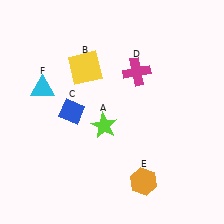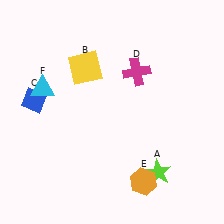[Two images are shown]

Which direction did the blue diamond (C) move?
The blue diamond (C) moved left.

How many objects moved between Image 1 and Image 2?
2 objects moved between the two images.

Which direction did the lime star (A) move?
The lime star (A) moved right.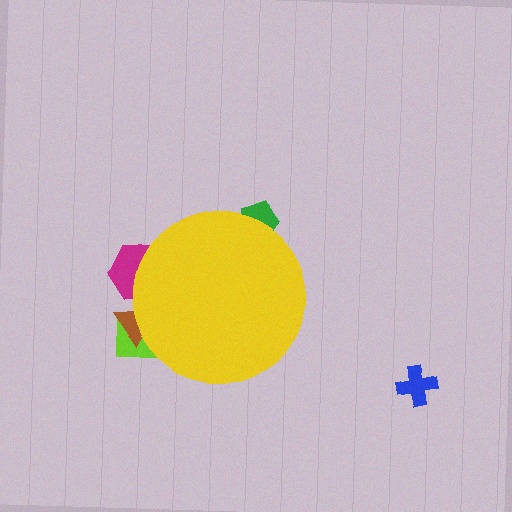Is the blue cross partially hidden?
No, the blue cross is fully visible.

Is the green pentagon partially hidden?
Yes, the green pentagon is partially hidden behind the yellow circle.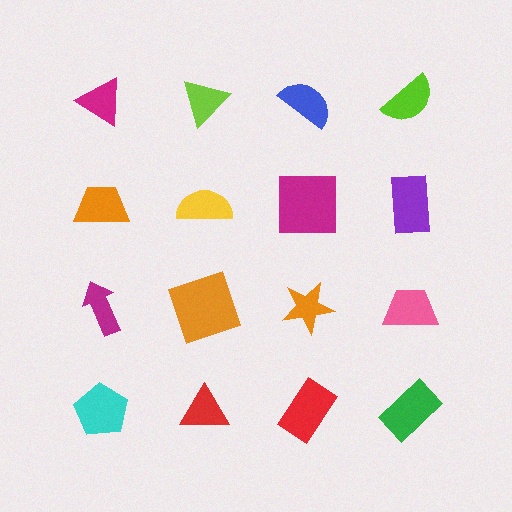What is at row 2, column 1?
An orange trapezoid.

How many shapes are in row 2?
4 shapes.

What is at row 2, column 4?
A purple rectangle.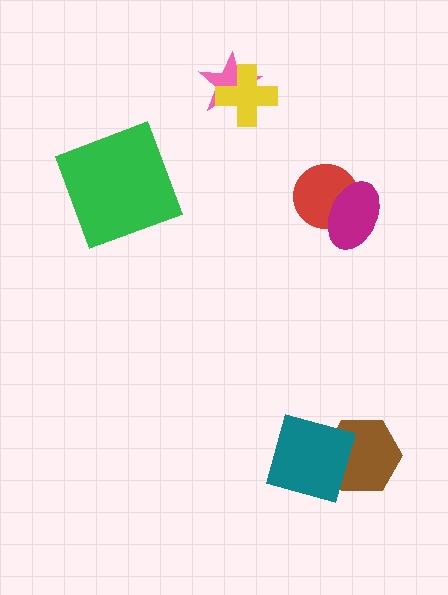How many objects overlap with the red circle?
1 object overlaps with the red circle.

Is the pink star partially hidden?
Yes, it is partially covered by another shape.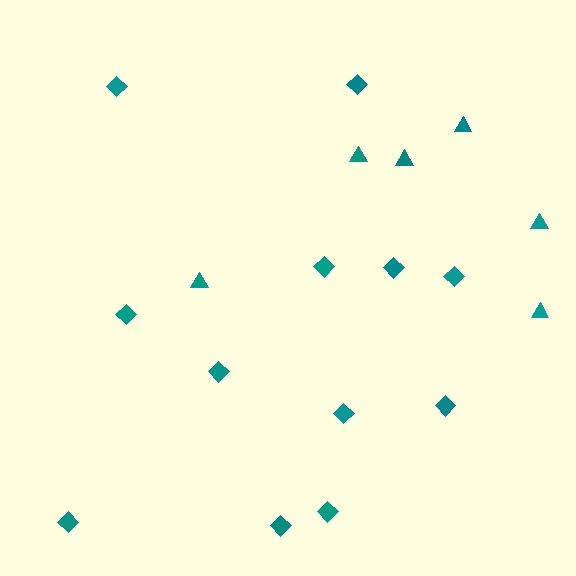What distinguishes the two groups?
There are 2 groups: one group of triangles (6) and one group of diamonds (12).